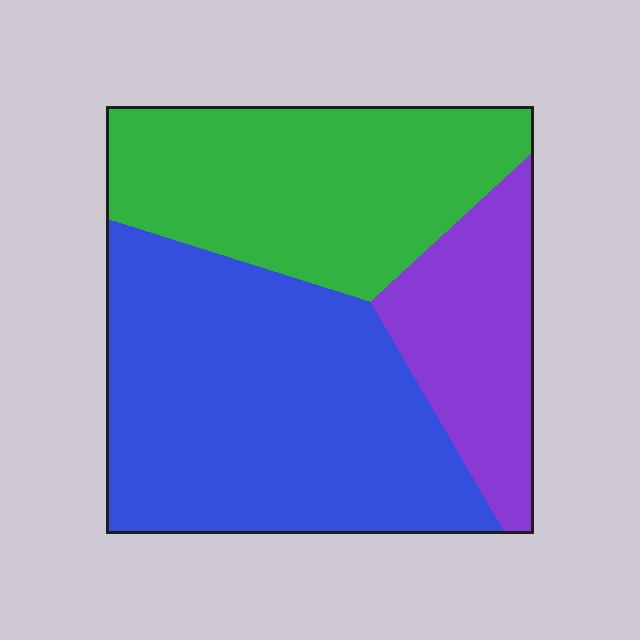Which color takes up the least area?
Purple, at roughly 20%.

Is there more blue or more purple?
Blue.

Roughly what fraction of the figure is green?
Green takes up about one third (1/3) of the figure.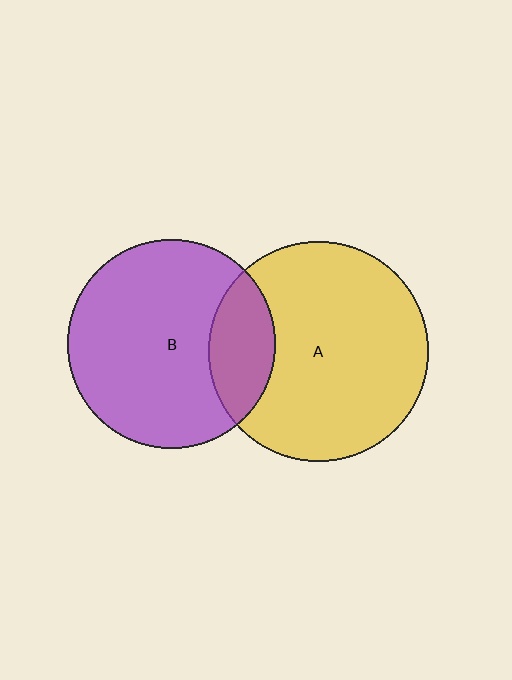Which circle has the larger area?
Circle A (yellow).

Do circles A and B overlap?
Yes.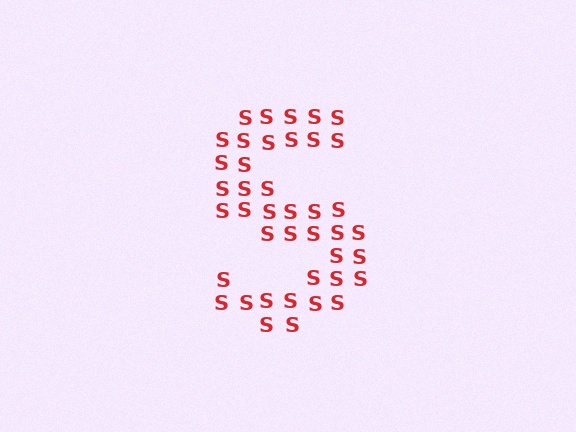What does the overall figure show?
The overall figure shows the letter S.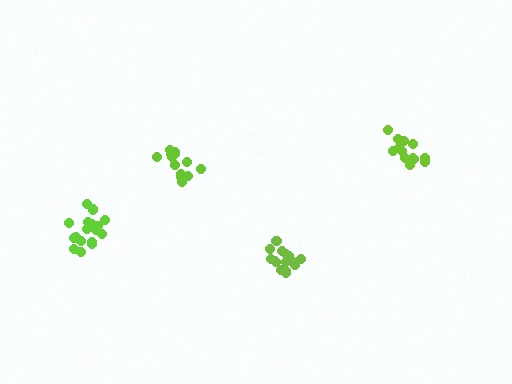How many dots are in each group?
Group 1: 13 dots, Group 2: 13 dots, Group 3: 15 dots, Group 4: 18 dots (59 total).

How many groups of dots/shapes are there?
There are 4 groups.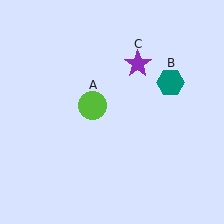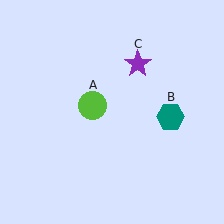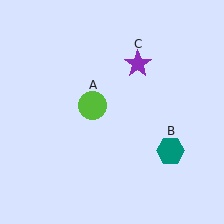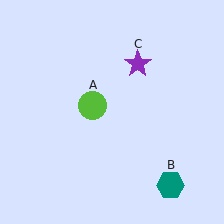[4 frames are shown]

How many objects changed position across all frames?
1 object changed position: teal hexagon (object B).